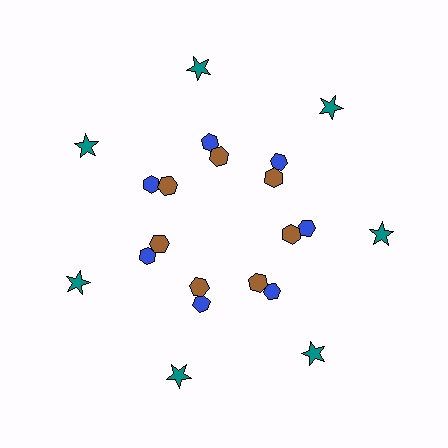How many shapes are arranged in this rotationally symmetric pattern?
There are 21 shapes, arranged in 7 groups of 3.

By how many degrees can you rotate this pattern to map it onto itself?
The pattern maps onto itself every 51 degrees of rotation.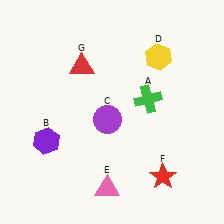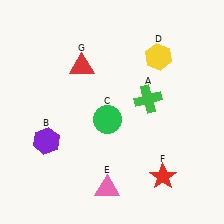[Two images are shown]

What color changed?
The circle (C) changed from purple in Image 1 to green in Image 2.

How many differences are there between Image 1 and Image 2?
There is 1 difference between the two images.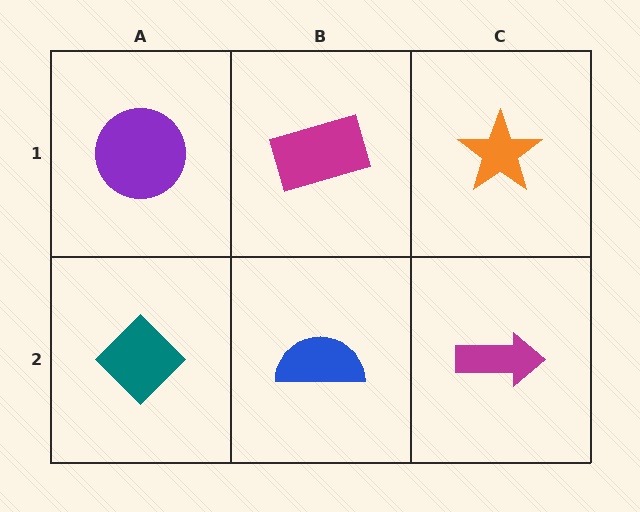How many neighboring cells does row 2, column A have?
2.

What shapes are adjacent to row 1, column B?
A blue semicircle (row 2, column B), a purple circle (row 1, column A), an orange star (row 1, column C).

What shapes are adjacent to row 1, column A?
A teal diamond (row 2, column A), a magenta rectangle (row 1, column B).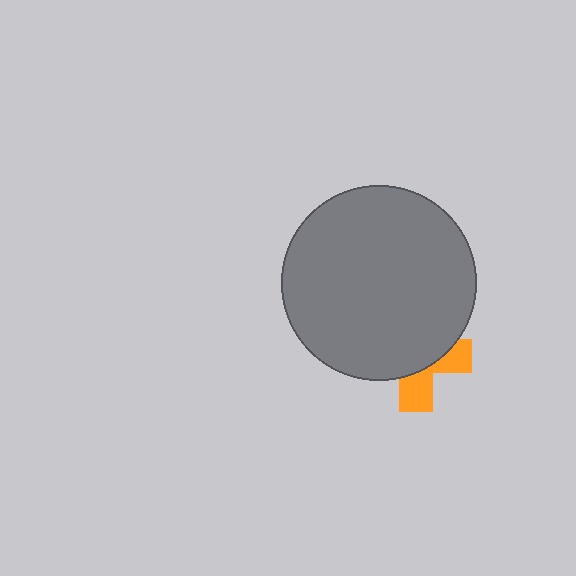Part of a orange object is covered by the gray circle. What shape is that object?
It is a cross.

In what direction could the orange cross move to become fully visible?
The orange cross could move down. That would shift it out from behind the gray circle entirely.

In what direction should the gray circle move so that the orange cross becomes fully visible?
The gray circle should move up. That is the shortest direction to clear the overlap and leave the orange cross fully visible.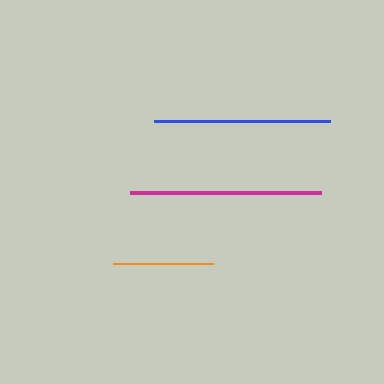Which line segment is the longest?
The magenta line is the longest at approximately 191 pixels.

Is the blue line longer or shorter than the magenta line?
The magenta line is longer than the blue line.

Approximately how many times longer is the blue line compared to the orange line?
The blue line is approximately 1.8 times the length of the orange line.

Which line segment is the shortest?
The orange line is the shortest at approximately 100 pixels.